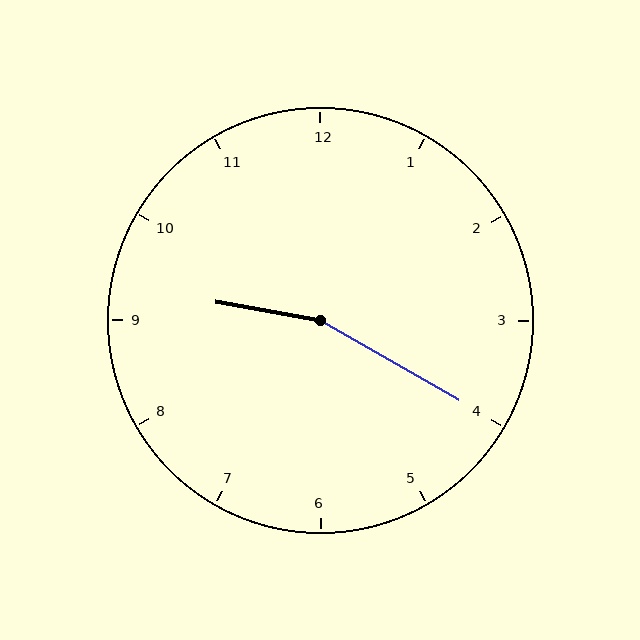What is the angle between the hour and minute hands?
Approximately 160 degrees.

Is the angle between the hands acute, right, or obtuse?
It is obtuse.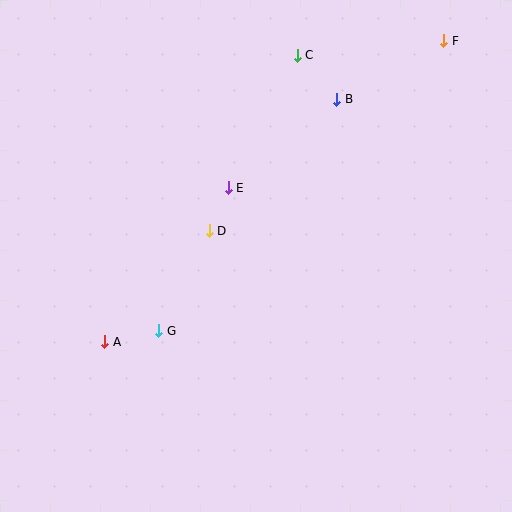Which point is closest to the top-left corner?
Point E is closest to the top-left corner.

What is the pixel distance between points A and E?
The distance between A and E is 197 pixels.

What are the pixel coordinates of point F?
Point F is at (444, 41).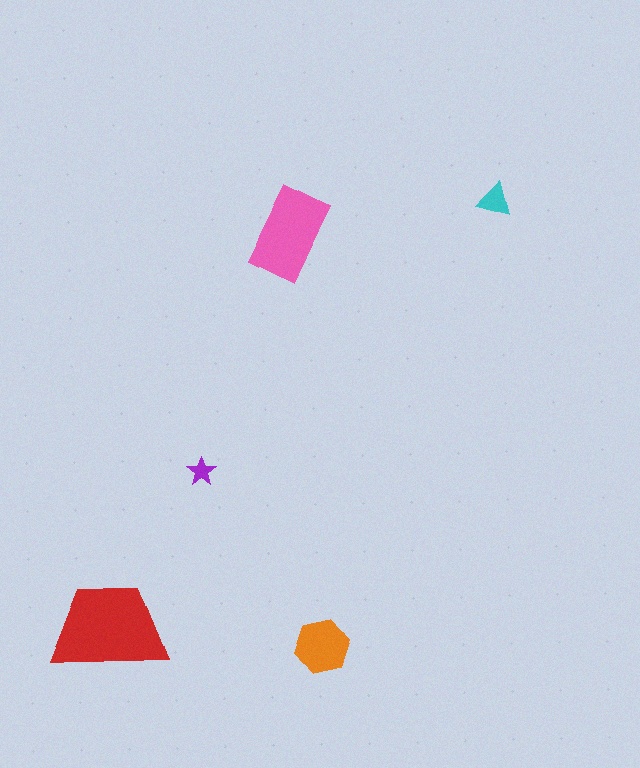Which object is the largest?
The red trapezoid.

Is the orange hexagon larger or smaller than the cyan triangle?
Larger.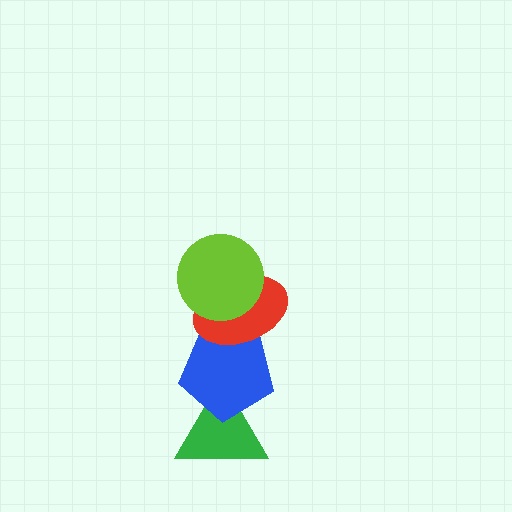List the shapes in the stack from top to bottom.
From top to bottom: the lime circle, the red ellipse, the blue pentagon, the green triangle.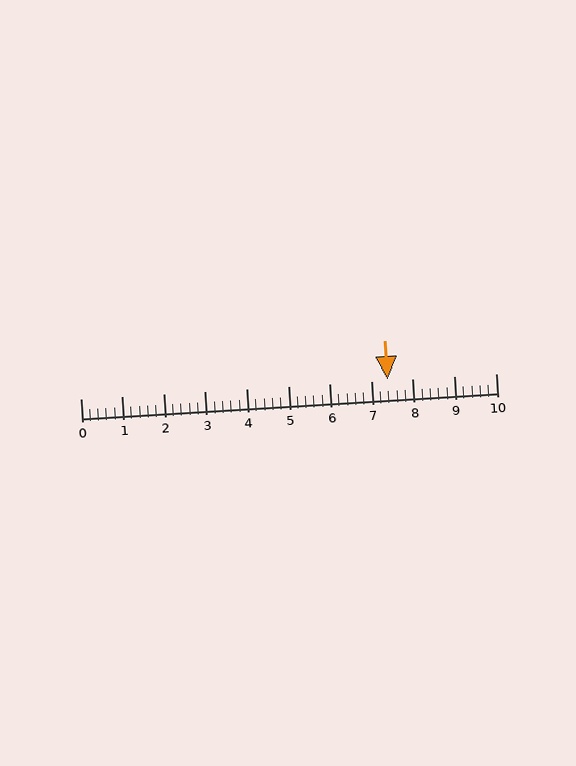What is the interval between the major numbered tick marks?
The major tick marks are spaced 1 units apart.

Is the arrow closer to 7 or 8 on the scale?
The arrow is closer to 7.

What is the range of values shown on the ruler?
The ruler shows values from 0 to 10.